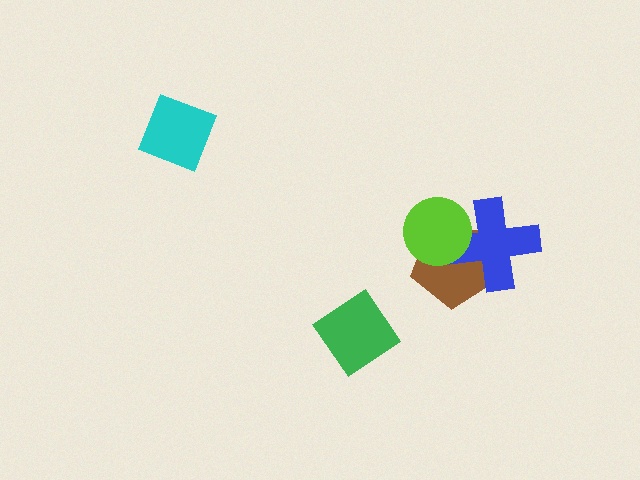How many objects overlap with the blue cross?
2 objects overlap with the blue cross.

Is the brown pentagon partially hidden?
Yes, it is partially covered by another shape.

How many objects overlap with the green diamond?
0 objects overlap with the green diamond.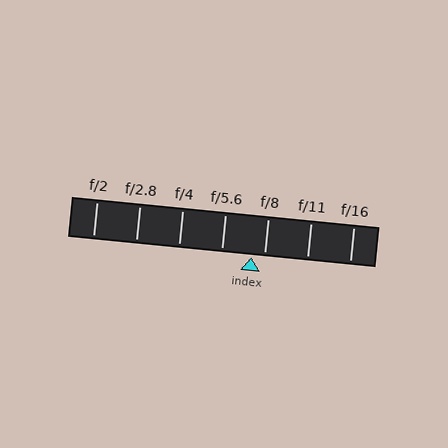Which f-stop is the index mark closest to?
The index mark is closest to f/8.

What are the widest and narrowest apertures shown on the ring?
The widest aperture shown is f/2 and the narrowest is f/16.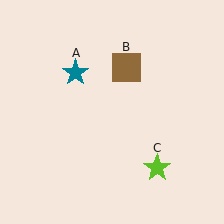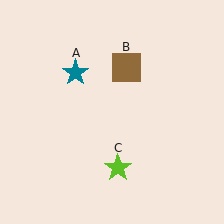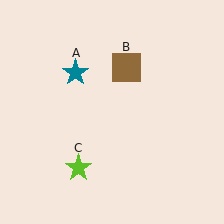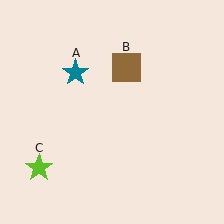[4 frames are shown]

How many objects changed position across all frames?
1 object changed position: lime star (object C).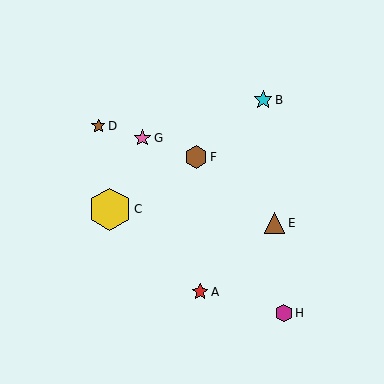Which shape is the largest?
The yellow hexagon (labeled C) is the largest.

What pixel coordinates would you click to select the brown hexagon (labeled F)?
Click at (196, 157) to select the brown hexagon F.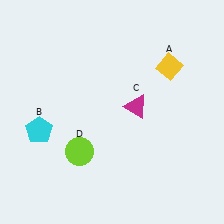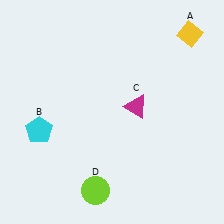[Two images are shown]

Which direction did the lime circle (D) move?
The lime circle (D) moved down.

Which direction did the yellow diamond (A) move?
The yellow diamond (A) moved up.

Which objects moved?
The objects that moved are: the yellow diamond (A), the lime circle (D).